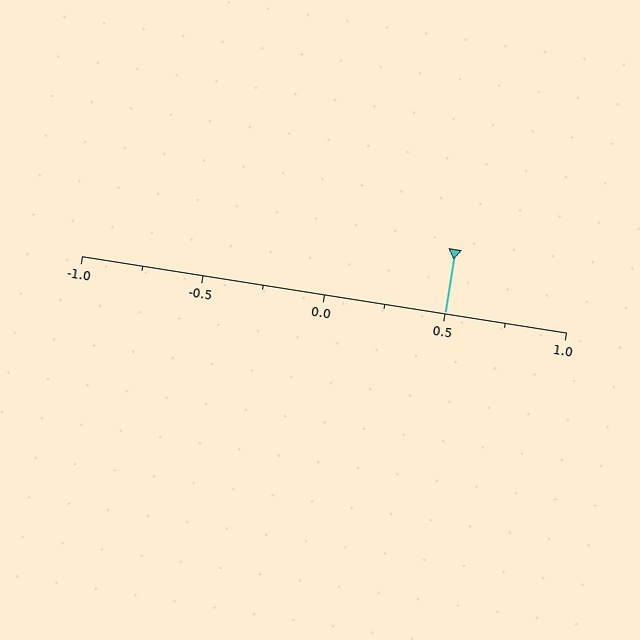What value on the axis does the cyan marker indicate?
The marker indicates approximately 0.5.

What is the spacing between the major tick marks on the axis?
The major ticks are spaced 0.5 apart.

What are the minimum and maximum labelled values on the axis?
The axis runs from -1.0 to 1.0.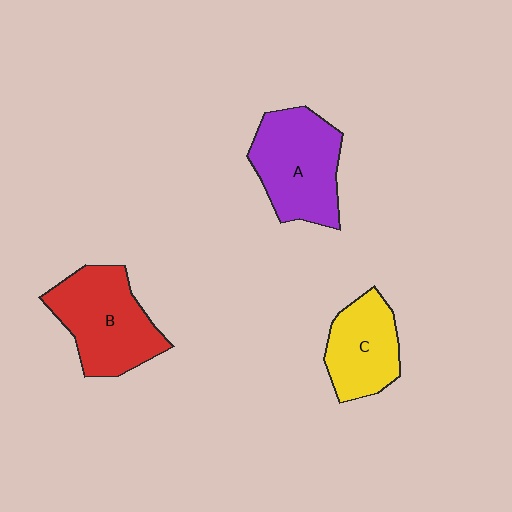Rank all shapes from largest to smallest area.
From largest to smallest: B (red), A (purple), C (yellow).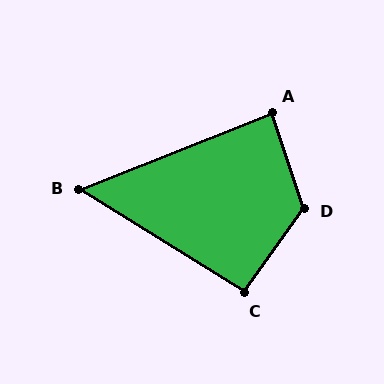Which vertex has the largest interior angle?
D, at approximately 126 degrees.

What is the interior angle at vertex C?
Approximately 94 degrees (approximately right).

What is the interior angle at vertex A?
Approximately 86 degrees (approximately right).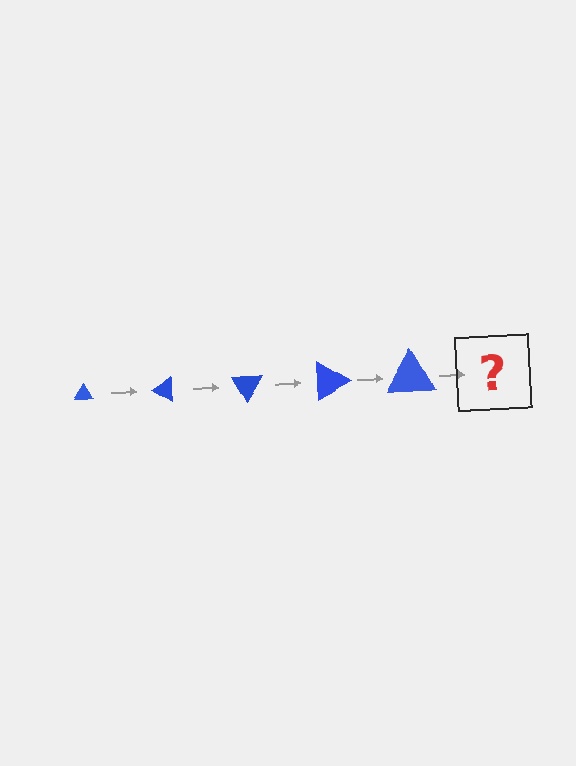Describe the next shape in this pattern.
It should be a triangle, larger than the previous one and rotated 150 degrees from the start.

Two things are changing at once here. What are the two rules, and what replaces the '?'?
The two rules are that the triangle grows larger each step and it rotates 30 degrees each step. The '?' should be a triangle, larger than the previous one and rotated 150 degrees from the start.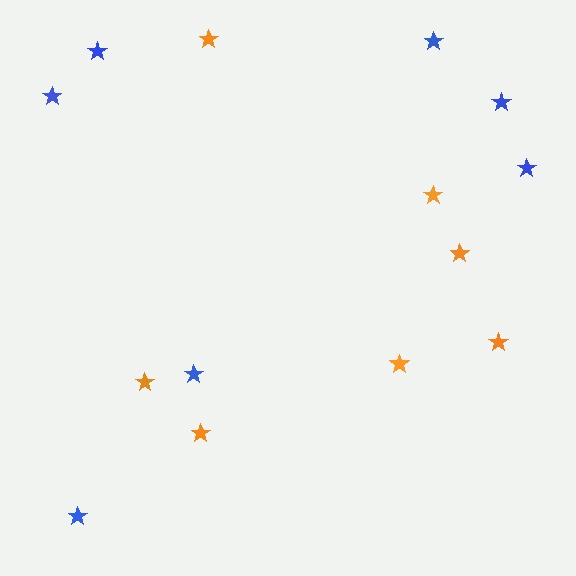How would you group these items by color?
There are 2 groups: one group of blue stars (7) and one group of orange stars (7).